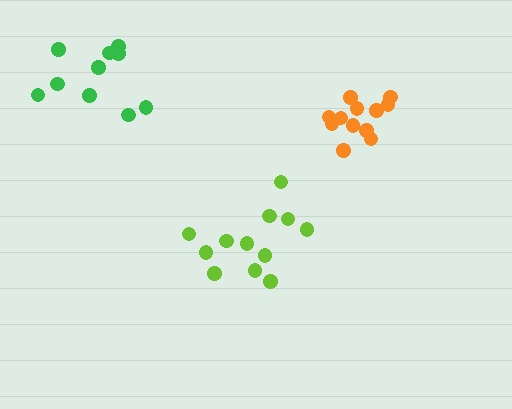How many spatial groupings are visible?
There are 3 spatial groupings.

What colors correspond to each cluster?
The clusters are colored: orange, green, lime.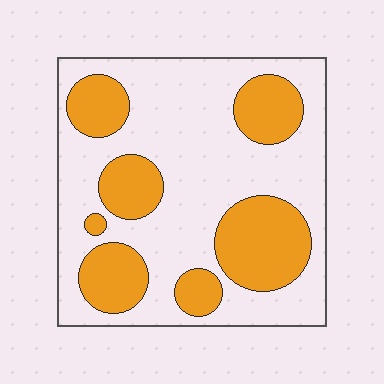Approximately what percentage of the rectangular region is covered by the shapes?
Approximately 35%.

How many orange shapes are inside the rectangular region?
7.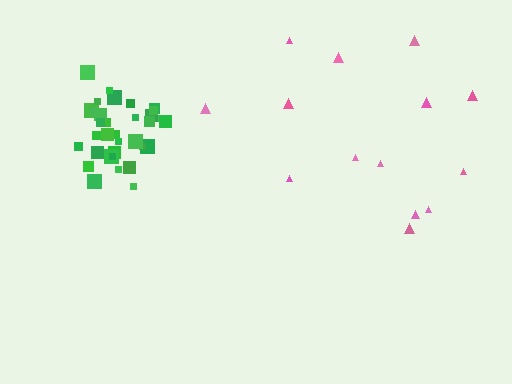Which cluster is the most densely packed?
Green.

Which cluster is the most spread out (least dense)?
Pink.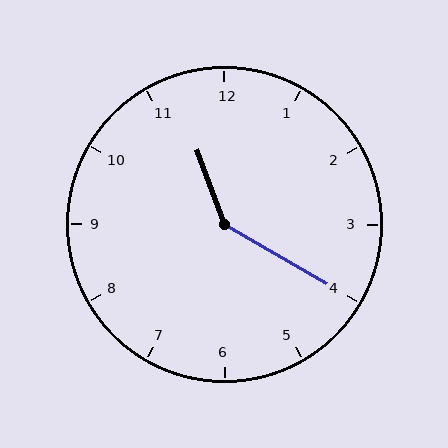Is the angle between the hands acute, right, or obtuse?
It is obtuse.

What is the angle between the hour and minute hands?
Approximately 140 degrees.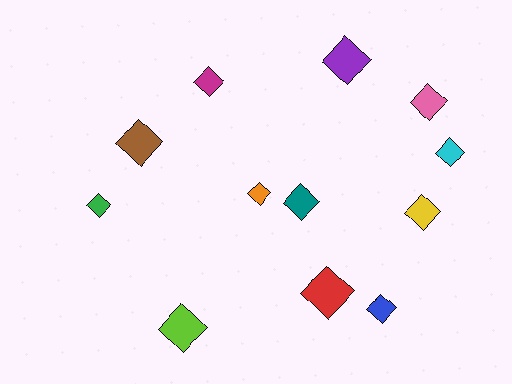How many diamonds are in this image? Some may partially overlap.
There are 12 diamonds.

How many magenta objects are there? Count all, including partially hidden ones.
There is 1 magenta object.